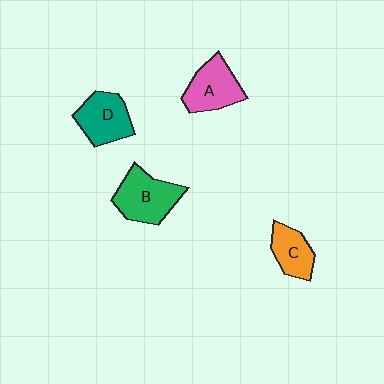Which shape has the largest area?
Shape B (green).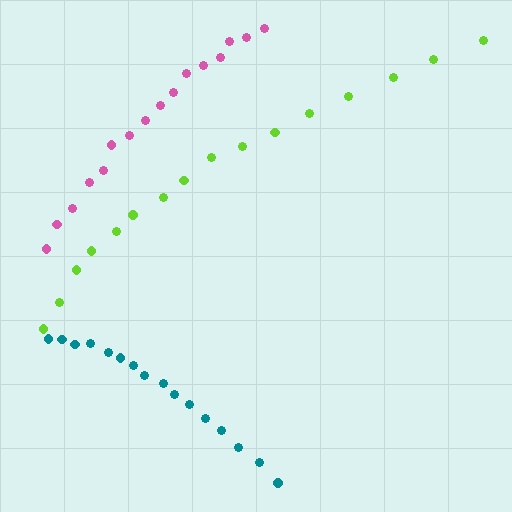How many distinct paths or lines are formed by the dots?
There are 3 distinct paths.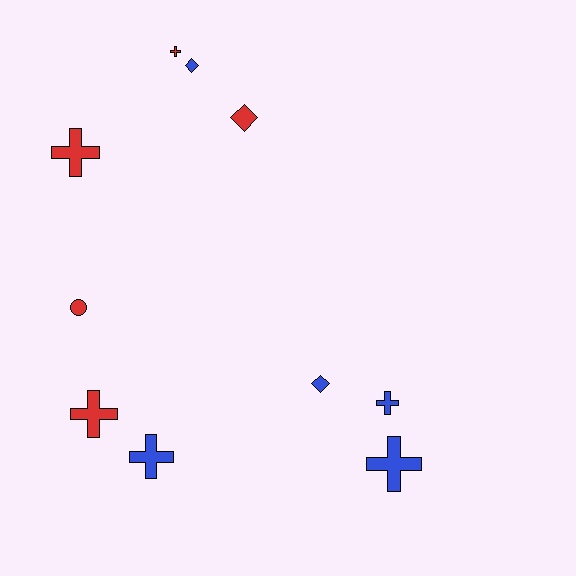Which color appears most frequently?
Blue, with 5 objects.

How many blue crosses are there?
There are 3 blue crosses.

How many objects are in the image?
There are 10 objects.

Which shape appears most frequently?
Cross, with 6 objects.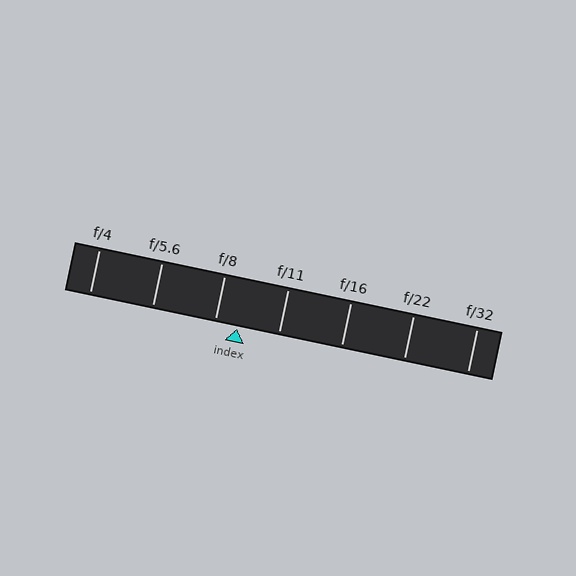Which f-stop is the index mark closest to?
The index mark is closest to f/8.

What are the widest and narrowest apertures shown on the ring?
The widest aperture shown is f/4 and the narrowest is f/32.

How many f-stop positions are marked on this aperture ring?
There are 7 f-stop positions marked.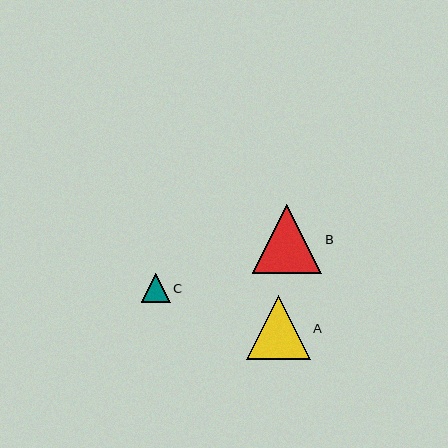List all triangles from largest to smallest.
From largest to smallest: B, A, C.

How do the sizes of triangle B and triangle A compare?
Triangle B and triangle A are approximately the same size.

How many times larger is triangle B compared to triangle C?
Triangle B is approximately 2.4 times the size of triangle C.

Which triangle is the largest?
Triangle B is the largest with a size of approximately 69 pixels.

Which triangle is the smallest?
Triangle C is the smallest with a size of approximately 29 pixels.